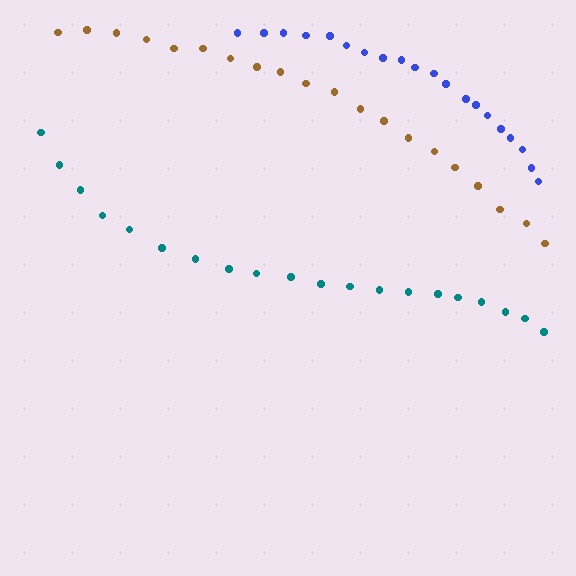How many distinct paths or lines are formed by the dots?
There are 3 distinct paths.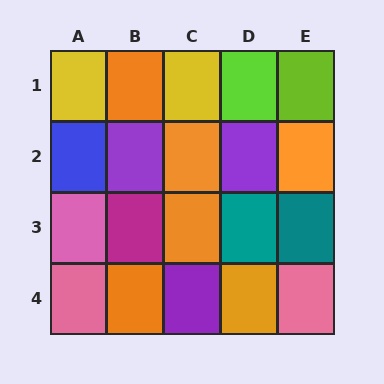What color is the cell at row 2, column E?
Orange.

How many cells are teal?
2 cells are teal.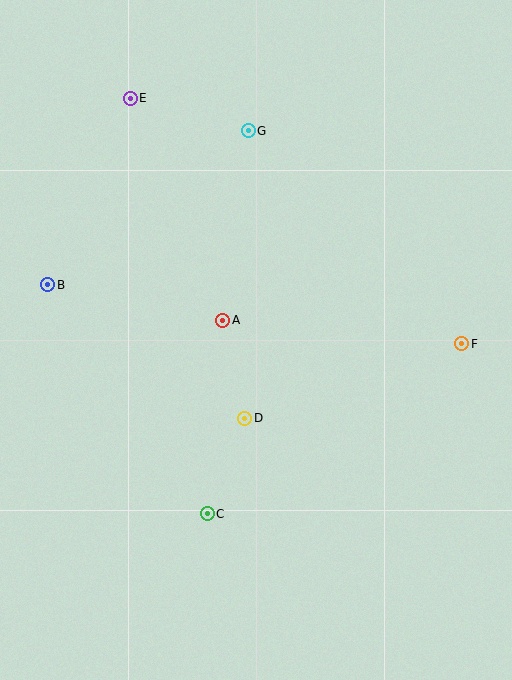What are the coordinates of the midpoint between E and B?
The midpoint between E and B is at (89, 192).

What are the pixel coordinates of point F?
Point F is at (462, 344).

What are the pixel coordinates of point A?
Point A is at (223, 320).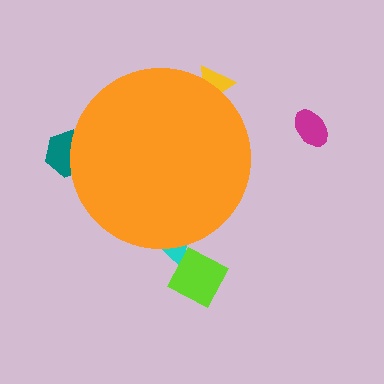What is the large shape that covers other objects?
An orange circle.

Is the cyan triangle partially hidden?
Yes, the cyan triangle is partially hidden behind the orange circle.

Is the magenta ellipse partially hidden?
No, the magenta ellipse is fully visible.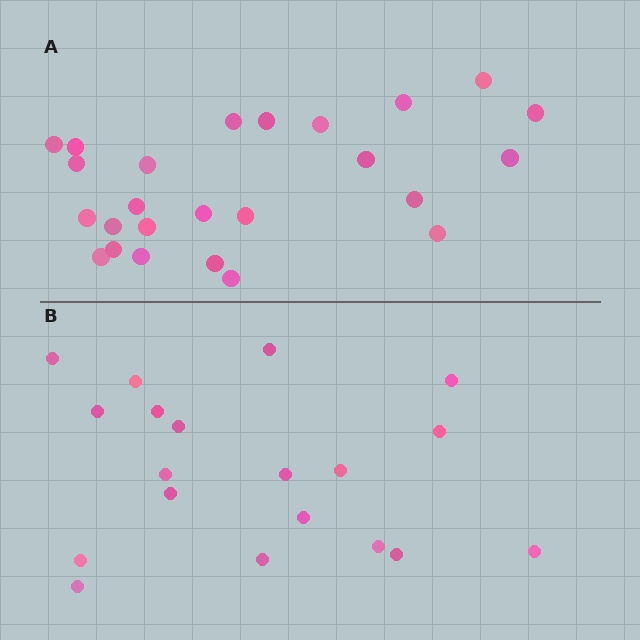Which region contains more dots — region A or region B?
Region A (the top region) has more dots.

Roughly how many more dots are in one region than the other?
Region A has about 6 more dots than region B.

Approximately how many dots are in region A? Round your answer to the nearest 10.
About 20 dots. (The exact count is 25, which rounds to 20.)